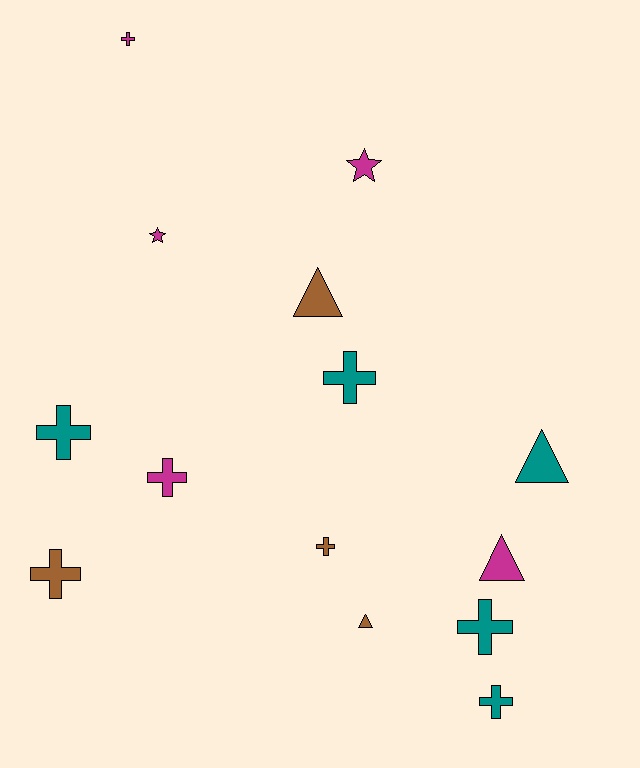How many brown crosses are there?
There are 2 brown crosses.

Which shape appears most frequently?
Cross, with 8 objects.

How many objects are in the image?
There are 14 objects.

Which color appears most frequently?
Magenta, with 5 objects.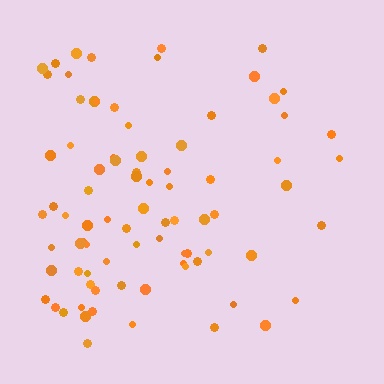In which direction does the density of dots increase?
From right to left, with the left side densest.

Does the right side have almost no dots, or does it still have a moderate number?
Still a moderate number, just noticeably fewer than the left.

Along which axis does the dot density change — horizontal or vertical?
Horizontal.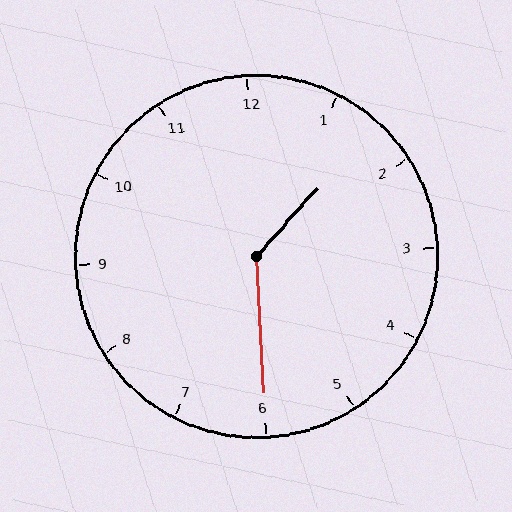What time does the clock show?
1:30.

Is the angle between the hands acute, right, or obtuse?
It is obtuse.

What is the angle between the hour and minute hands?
Approximately 135 degrees.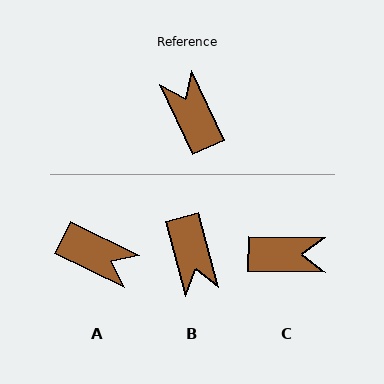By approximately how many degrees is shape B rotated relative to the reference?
Approximately 170 degrees counter-clockwise.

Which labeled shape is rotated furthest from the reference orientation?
B, about 170 degrees away.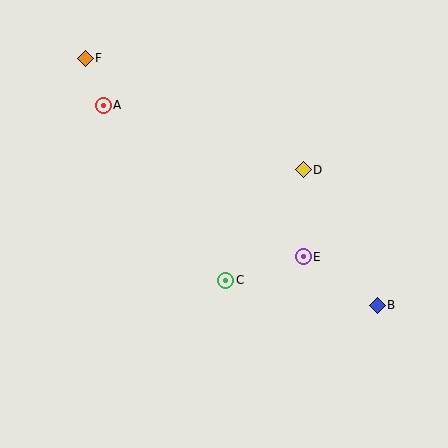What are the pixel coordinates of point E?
Point E is at (303, 257).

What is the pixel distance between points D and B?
The distance between D and B is 154 pixels.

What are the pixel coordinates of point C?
Point C is at (226, 280).